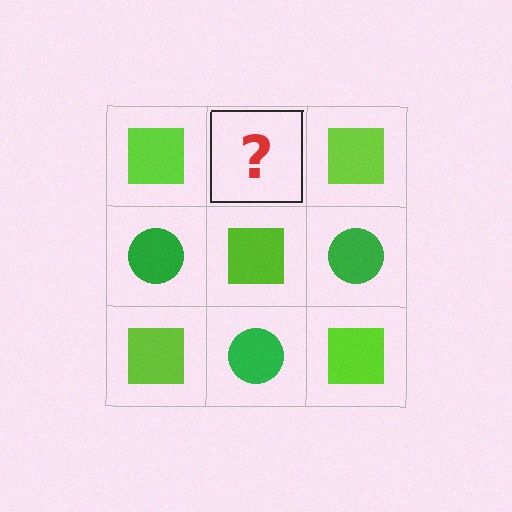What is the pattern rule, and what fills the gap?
The rule is that it alternates lime square and green circle in a checkerboard pattern. The gap should be filled with a green circle.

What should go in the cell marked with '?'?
The missing cell should contain a green circle.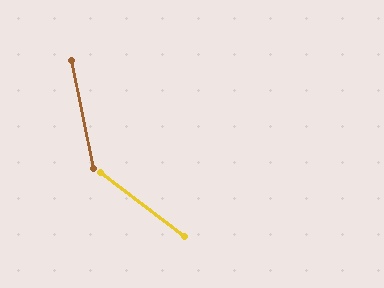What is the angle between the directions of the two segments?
Approximately 41 degrees.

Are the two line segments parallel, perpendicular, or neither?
Neither parallel nor perpendicular — they differ by about 41°.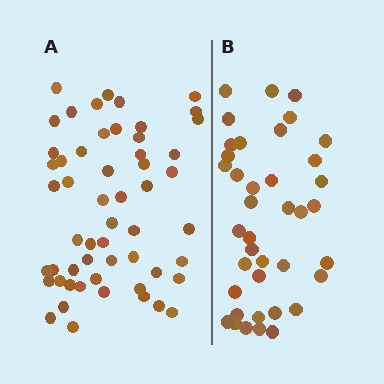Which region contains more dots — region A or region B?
Region A (the left region) has more dots.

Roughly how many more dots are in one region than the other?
Region A has approximately 15 more dots than region B.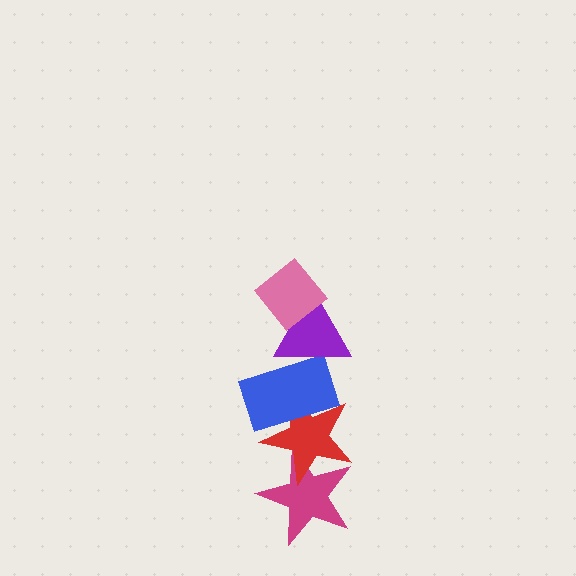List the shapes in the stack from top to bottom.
From top to bottom: the pink diamond, the purple triangle, the blue rectangle, the red star, the magenta star.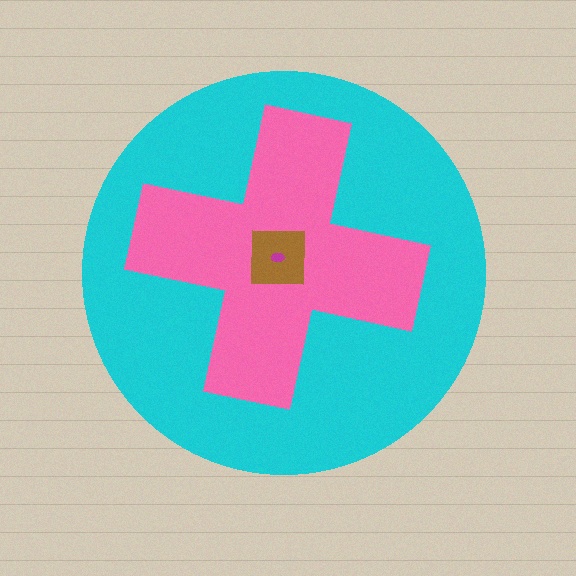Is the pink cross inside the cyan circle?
Yes.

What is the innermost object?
The magenta ellipse.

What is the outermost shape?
The cyan circle.